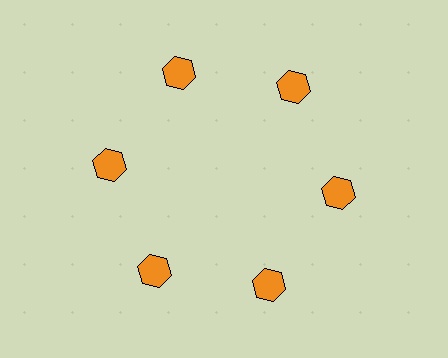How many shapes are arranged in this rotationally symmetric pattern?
There are 6 shapes, arranged in 6 groups of 1.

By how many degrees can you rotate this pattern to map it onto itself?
The pattern maps onto itself every 60 degrees of rotation.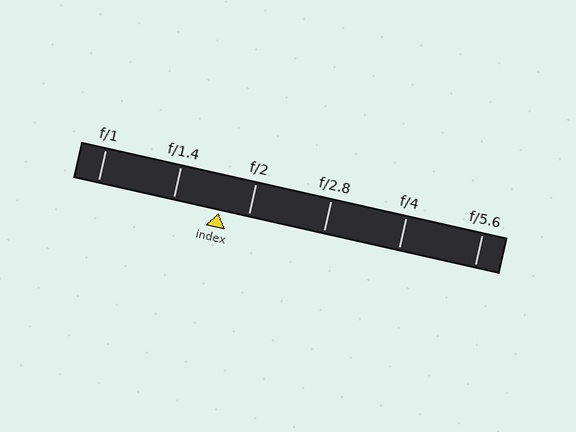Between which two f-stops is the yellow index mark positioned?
The index mark is between f/1.4 and f/2.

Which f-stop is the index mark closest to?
The index mark is closest to f/2.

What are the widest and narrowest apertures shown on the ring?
The widest aperture shown is f/1 and the narrowest is f/5.6.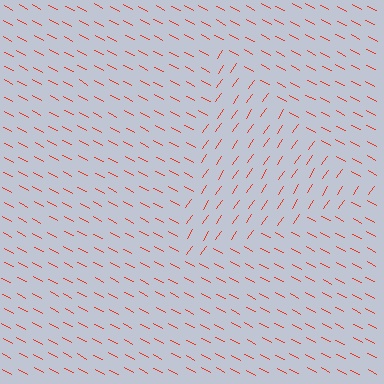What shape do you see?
I see a triangle.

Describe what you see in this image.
The image is filled with small red line segments. A triangle region in the image has lines oriented differently from the surrounding lines, creating a visible texture boundary.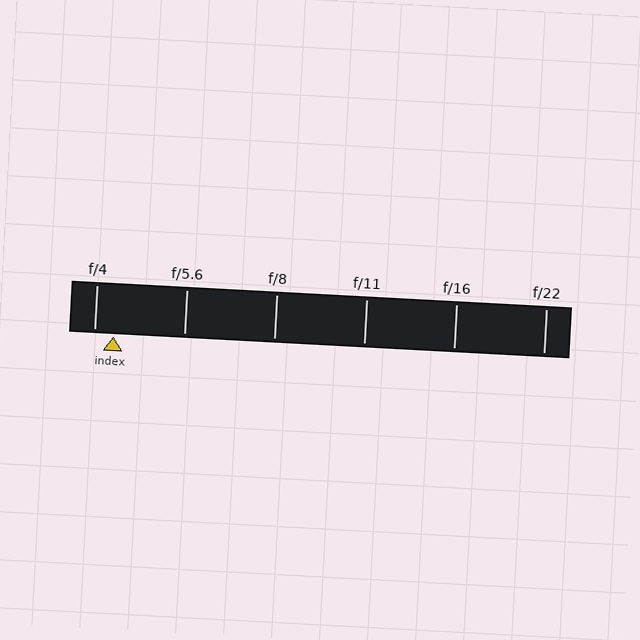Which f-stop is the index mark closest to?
The index mark is closest to f/4.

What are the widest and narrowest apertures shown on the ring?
The widest aperture shown is f/4 and the narrowest is f/22.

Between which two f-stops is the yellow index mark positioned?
The index mark is between f/4 and f/5.6.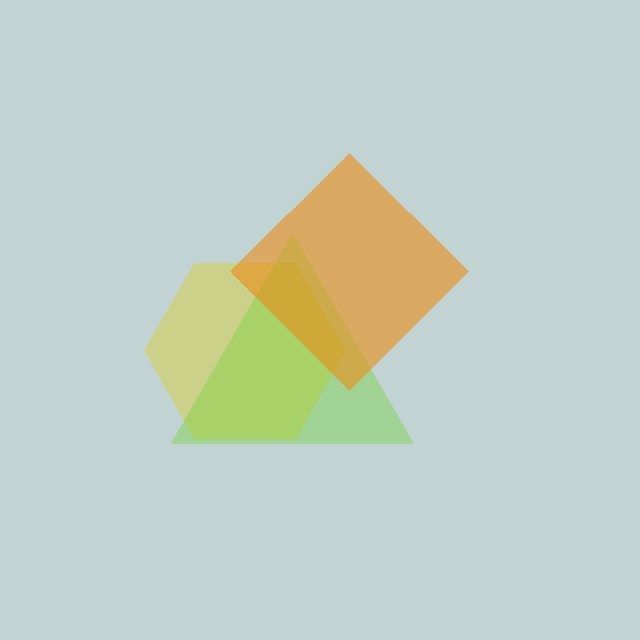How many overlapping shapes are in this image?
There are 3 overlapping shapes in the image.